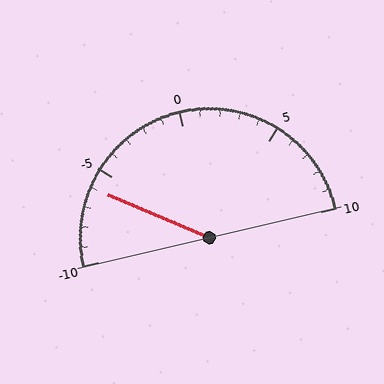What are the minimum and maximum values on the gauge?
The gauge ranges from -10 to 10.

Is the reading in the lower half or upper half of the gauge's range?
The reading is in the lower half of the range (-10 to 10).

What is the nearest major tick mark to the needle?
The nearest major tick mark is -5.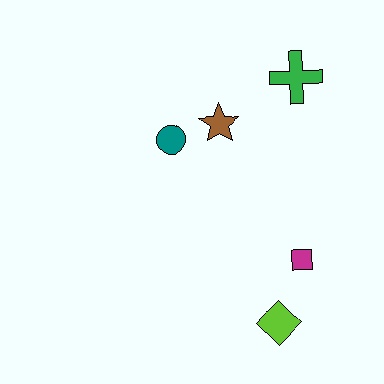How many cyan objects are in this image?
There are no cyan objects.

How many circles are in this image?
There is 1 circle.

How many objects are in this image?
There are 5 objects.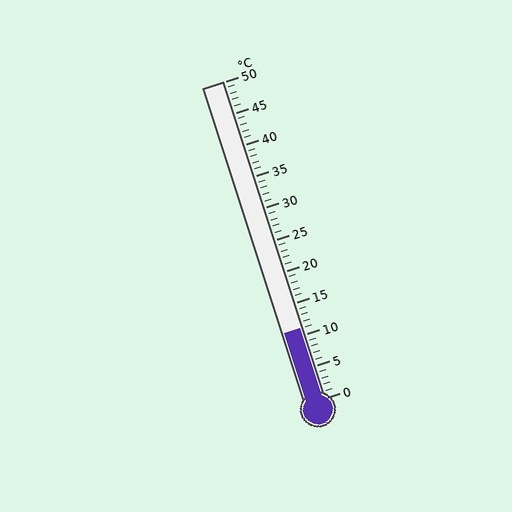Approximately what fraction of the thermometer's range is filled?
The thermometer is filled to approximately 20% of its range.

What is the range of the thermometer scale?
The thermometer scale ranges from 0°C to 50°C.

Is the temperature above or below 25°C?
The temperature is below 25°C.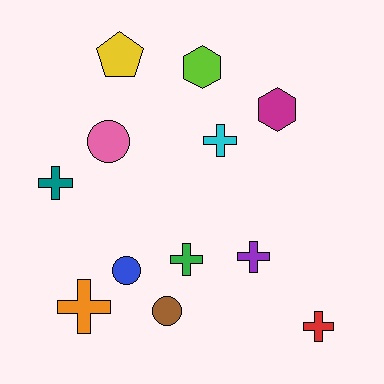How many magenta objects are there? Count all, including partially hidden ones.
There is 1 magenta object.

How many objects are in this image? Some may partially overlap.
There are 12 objects.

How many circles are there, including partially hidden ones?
There are 3 circles.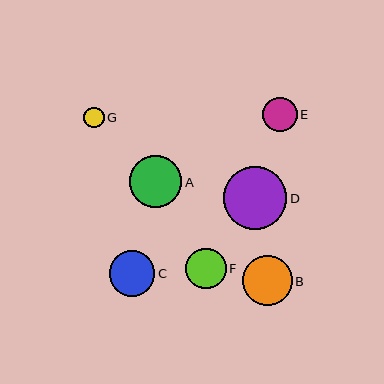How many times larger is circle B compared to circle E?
Circle B is approximately 1.4 times the size of circle E.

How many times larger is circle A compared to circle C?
Circle A is approximately 1.1 times the size of circle C.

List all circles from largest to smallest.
From largest to smallest: D, A, B, C, F, E, G.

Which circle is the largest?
Circle D is the largest with a size of approximately 64 pixels.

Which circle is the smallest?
Circle G is the smallest with a size of approximately 21 pixels.